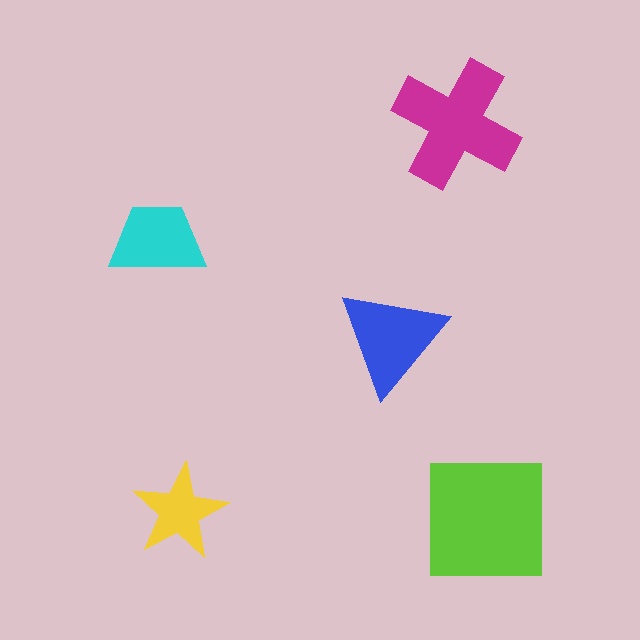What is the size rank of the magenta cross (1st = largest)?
2nd.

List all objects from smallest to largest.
The yellow star, the cyan trapezoid, the blue triangle, the magenta cross, the lime square.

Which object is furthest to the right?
The lime square is rightmost.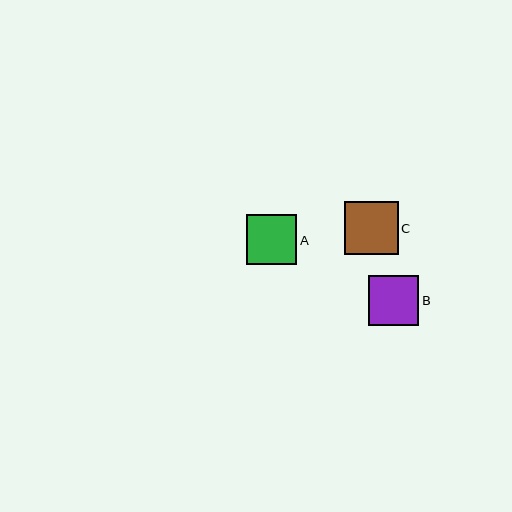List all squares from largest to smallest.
From largest to smallest: C, B, A.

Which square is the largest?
Square C is the largest with a size of approximately 54 pixels.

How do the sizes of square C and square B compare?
Square C and square B are approximately the same size.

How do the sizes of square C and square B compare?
Square C and square B are approximately the same size.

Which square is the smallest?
Square A is the smallest with a size of approximately 50 pixels.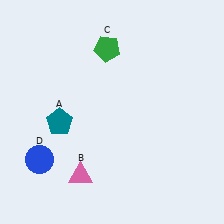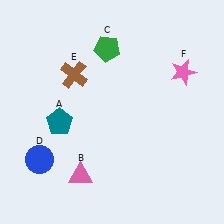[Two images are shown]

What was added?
A brown cross (E), a pink star (F) were added in Image 2.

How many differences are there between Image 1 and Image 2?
There are 2 differences between the two images.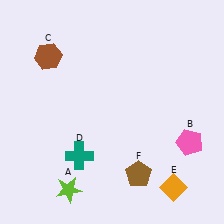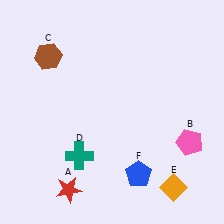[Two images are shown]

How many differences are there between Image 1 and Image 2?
There are 2 differences between the two images.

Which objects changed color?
A changed from lime to red. F changed from brown to blue.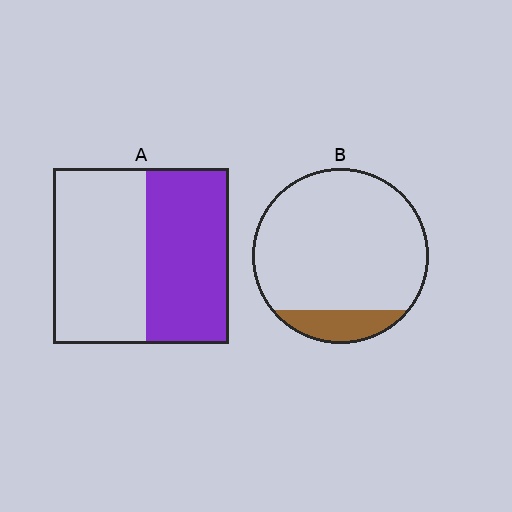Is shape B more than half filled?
No.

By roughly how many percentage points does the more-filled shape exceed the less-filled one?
By roughly 35 percentage points (A over B).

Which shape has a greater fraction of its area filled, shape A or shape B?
Shape A.